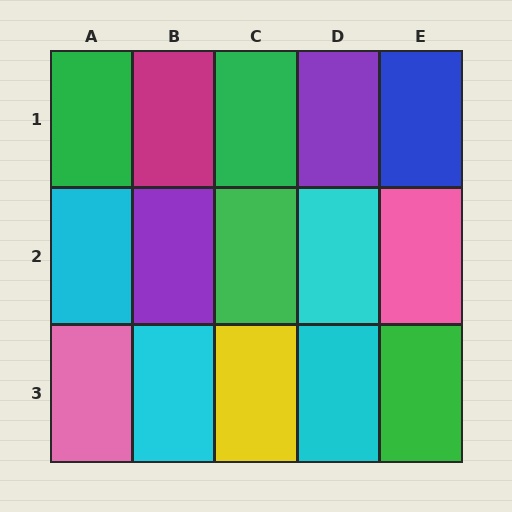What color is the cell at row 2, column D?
Cyan.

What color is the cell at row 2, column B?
Purple.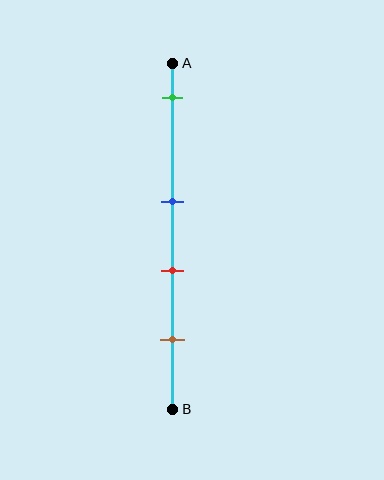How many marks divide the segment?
There are 4 marks dividing the segment.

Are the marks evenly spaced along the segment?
No, the marks are not evenly spaced.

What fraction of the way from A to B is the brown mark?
The brown mark is approximately 80% (0.8) of the way from A to B.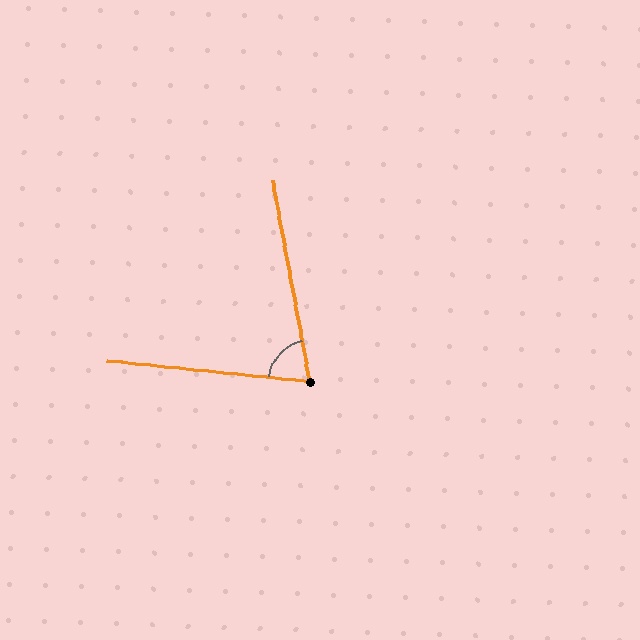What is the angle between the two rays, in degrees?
Approximately 74 degrees.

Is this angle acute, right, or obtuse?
It is acute.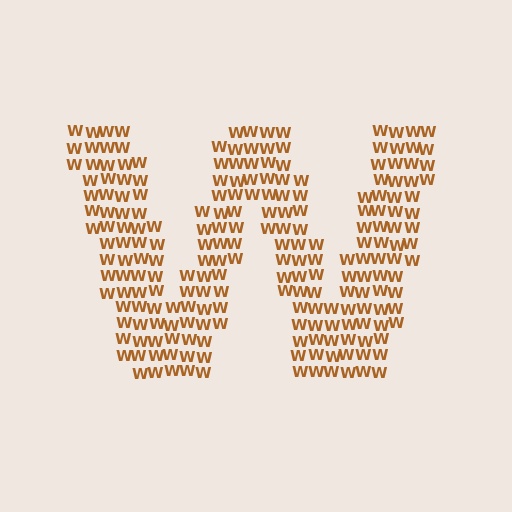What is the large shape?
The large shape is the letter W.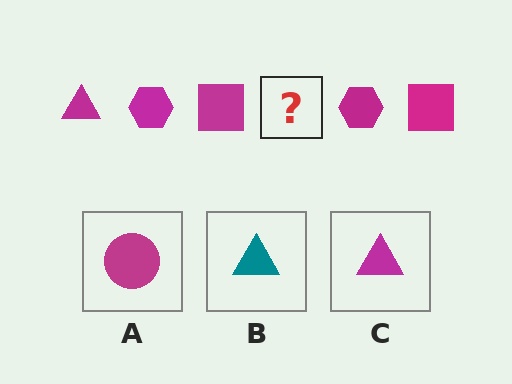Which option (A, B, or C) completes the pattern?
C.